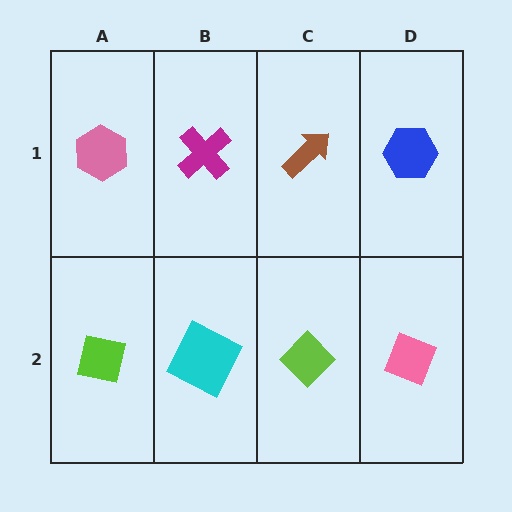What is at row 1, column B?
A magenta cross.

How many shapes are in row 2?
4 shapes.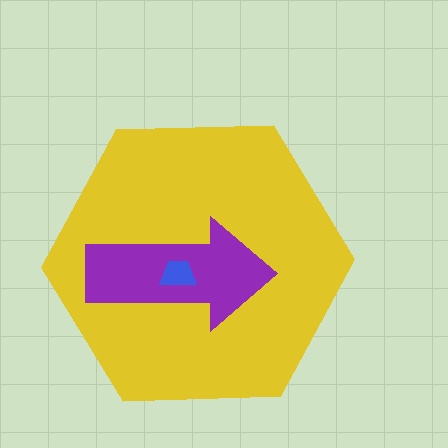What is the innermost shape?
The blue trapezoid.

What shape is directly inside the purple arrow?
The blue trapezoid.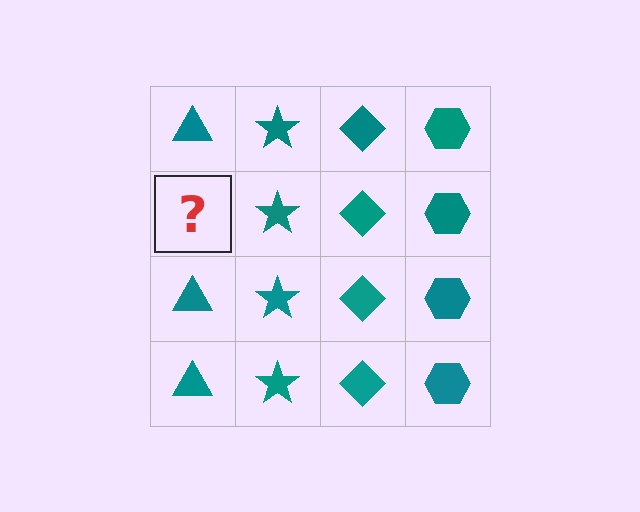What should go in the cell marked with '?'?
The missing cell should contain a teal triangle.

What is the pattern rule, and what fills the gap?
The rule is that each column has a consistent shape. The gap should be filled with a teal triangle.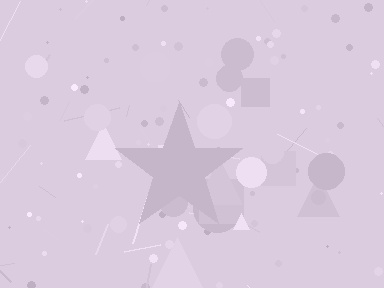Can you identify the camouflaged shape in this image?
The camouflaged shape is a star.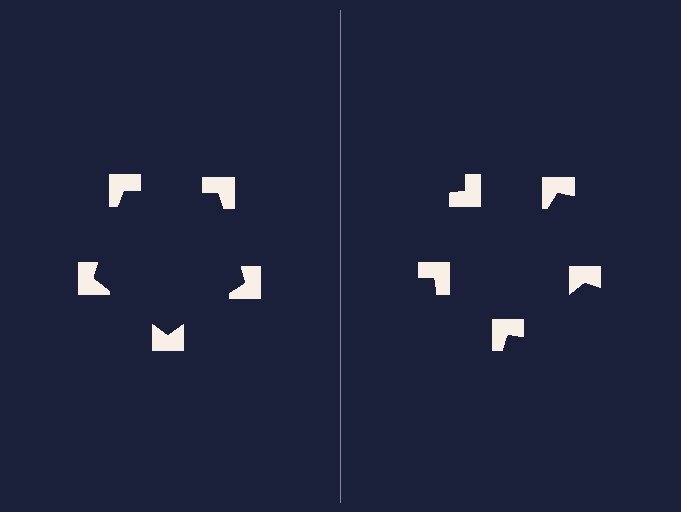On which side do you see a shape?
An illusory pentagon appears on the left side. On the right side the wedge cuts are rotated, so no coherent shape forms.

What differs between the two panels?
The notched squares are positioned identically on both sides; only the wedge orientations differ. On the left they align to a pentagon; on the right they are misaligned.